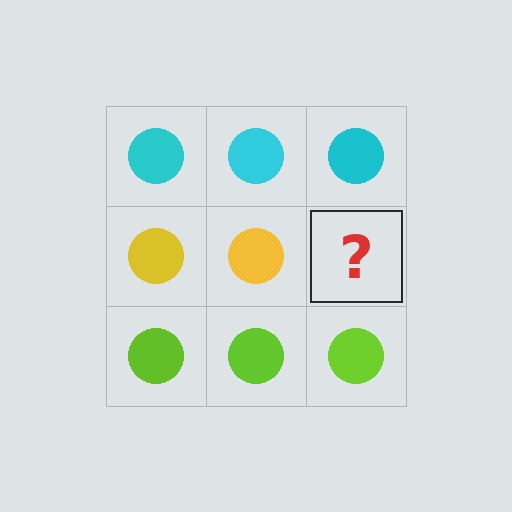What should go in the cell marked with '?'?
The missing cell should contain a yellow circle.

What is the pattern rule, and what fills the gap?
The rule is that each row has a consistent color. The gap should be filled with a yellow circle.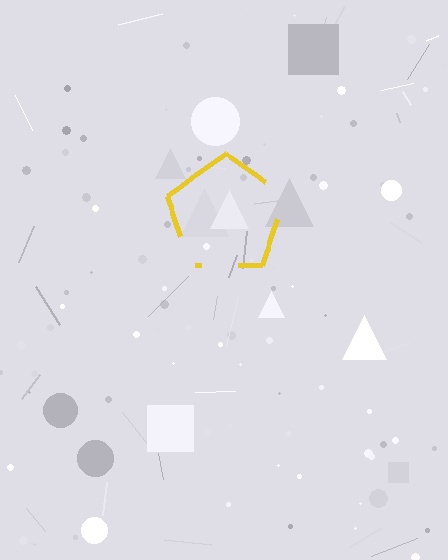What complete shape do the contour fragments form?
The contour fragments form a pentagon.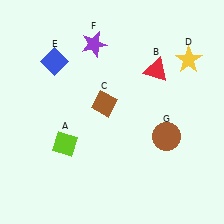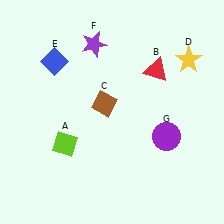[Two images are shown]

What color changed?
The circle (G) changed from brown in Image 1 to purple in Image 2.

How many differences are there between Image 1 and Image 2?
There is 1 difference between the two images.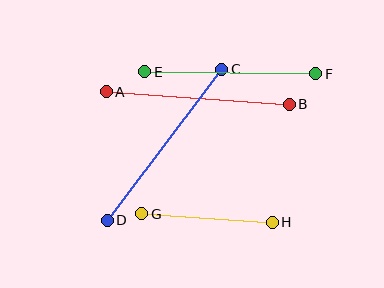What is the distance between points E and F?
The distance is approximately 171 pixels.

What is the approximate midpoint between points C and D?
The midpoint is at approximately (164, 145) pixels.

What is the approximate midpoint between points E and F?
The midpoint is at approximately (230, 73) pixels.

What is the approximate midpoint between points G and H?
The midpoint is at approximately (207, 218) pixels.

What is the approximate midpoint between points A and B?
The midpoint is at approximately (198, 98) pixels.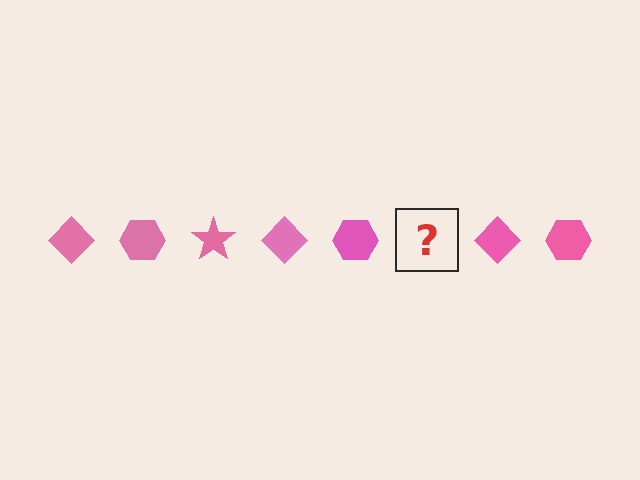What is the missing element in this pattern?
The missing element is a pink star.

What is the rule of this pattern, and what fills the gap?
The rule is that the pattern cycles through diamond, hexagon, star shapes in pink. The gap should be filled with a pink star.